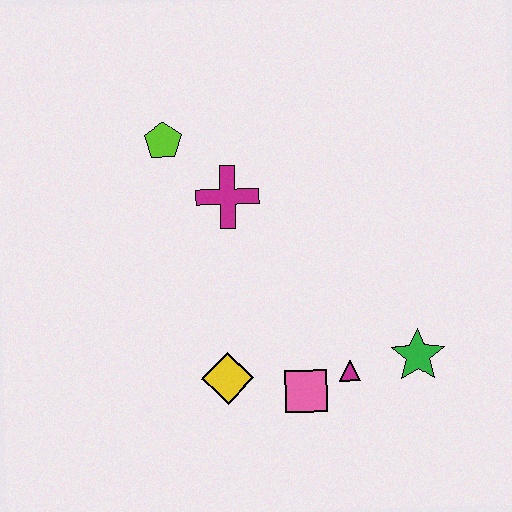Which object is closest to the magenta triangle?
The pink square is closest to the magenta triangle.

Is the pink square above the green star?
No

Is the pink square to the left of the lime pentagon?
No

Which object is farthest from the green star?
The lime pentagon is farthest from the green star.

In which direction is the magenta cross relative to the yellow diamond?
The magenta cross is above the yellow diamond.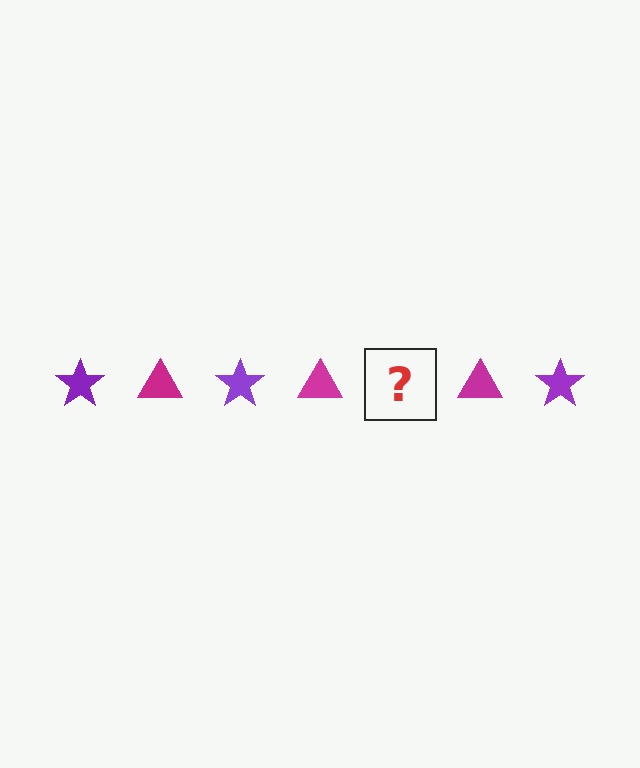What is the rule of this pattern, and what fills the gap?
The rule is that the pattern alternates between purple star and magenta triangle. The gap should be filled with a purple star.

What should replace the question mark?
The question mark should be replaced with a purple star.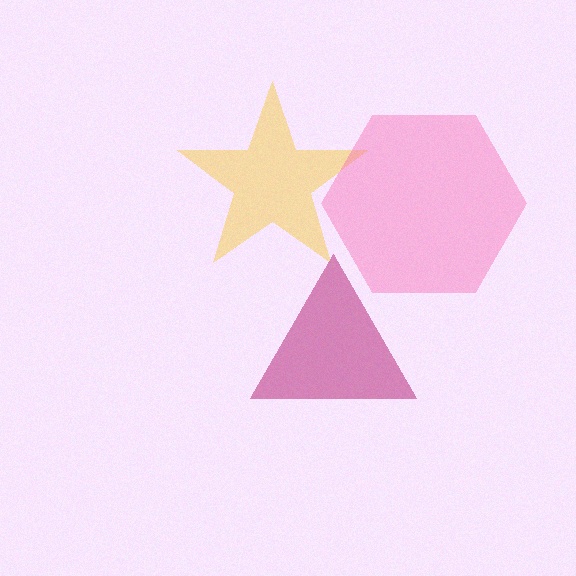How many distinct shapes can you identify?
There are 3 distinct shapes: a yellow star, a pink hexagon, a magenta triangle.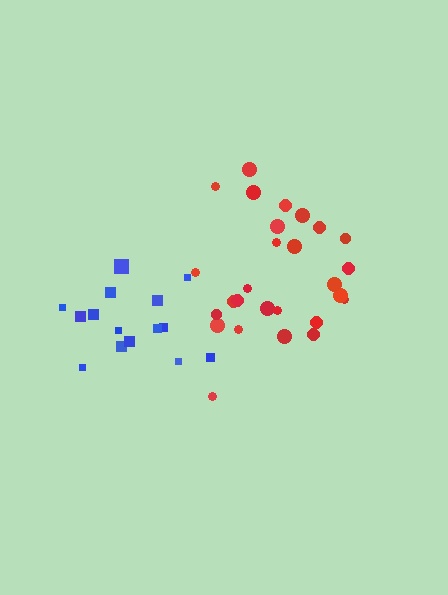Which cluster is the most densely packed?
Red.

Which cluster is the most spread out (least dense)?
Blue.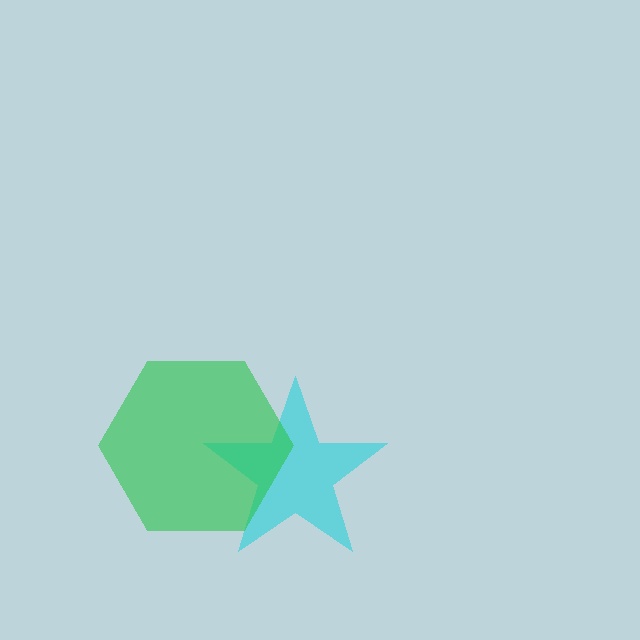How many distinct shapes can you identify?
There are 2 distinct shapes: a cyan star, a green hexagon.